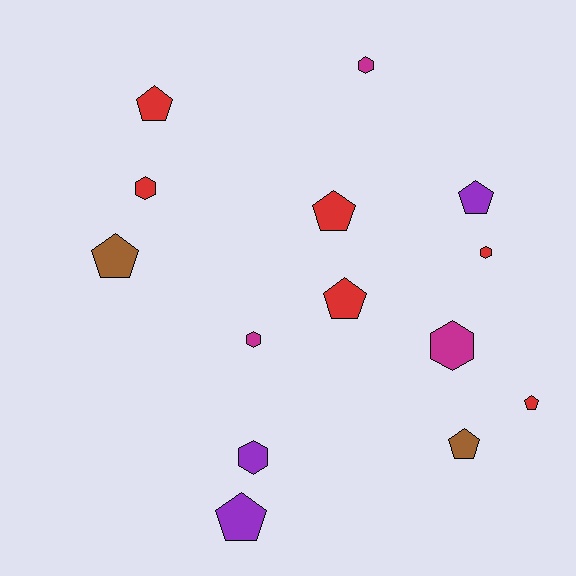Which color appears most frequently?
Red, with 6 objects.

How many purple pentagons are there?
There are 2 purple pentagons.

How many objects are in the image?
There are 14 objects.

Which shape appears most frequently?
Pentagon, with 8 objects.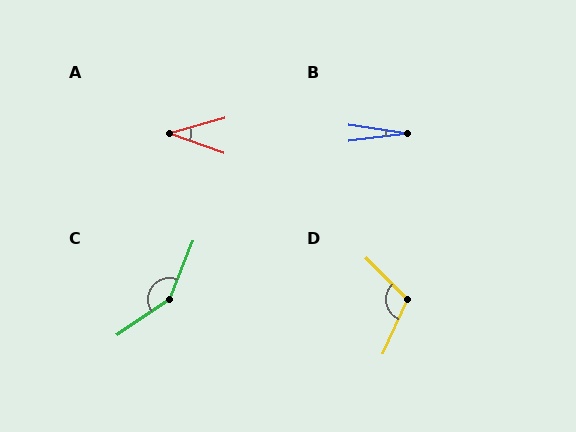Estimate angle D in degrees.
Approximately 111 degrees.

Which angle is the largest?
C, at approximately 146 degrees.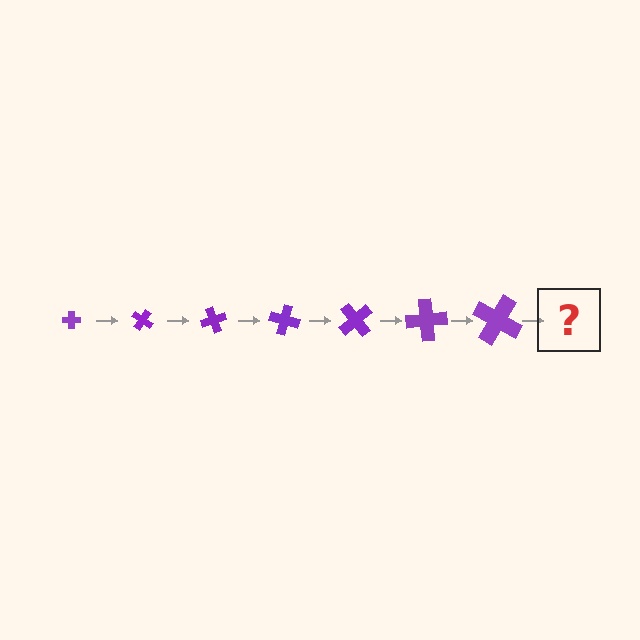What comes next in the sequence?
The next element should be a cross, larger than the previous one and rotated 245 degrees from the start.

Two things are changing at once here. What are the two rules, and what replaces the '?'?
The two rules are that the cross grows larger each step and it rotates 35 degrees each step. The '?' should be a cross, larger than the previous one and rotated 245 degrees from the start.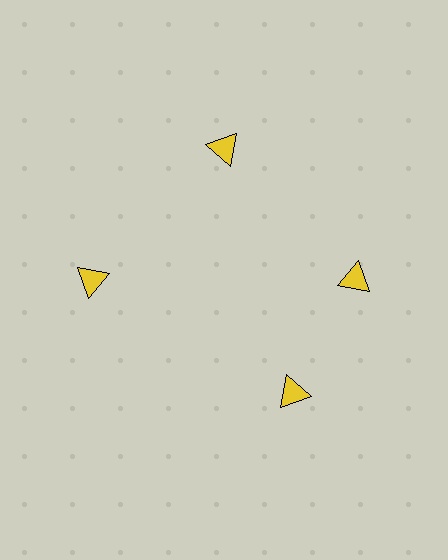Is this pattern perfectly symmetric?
No. The 4 yellow triangles are arranged in a ring, but one element near the 6 o'clock position is rotated out of alignment along the ring, breaking the 4-fold rotational symmetry.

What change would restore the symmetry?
The symmetry would be restored by rotating it back into even spacing with its neighbors so that all 4 triangles sit at equal angles and equal distance from the center.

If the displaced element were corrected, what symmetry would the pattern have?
It would have 4-fold rotational symmetry — the pattern would map onto itself every 90 degrees.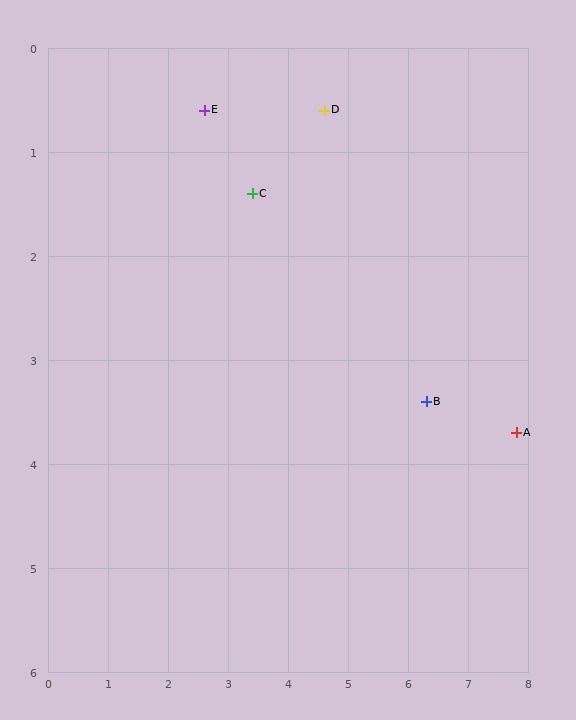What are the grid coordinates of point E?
Point E is at approximately (2.6, 0.6).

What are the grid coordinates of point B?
Point B is at approximately (6.3, 3.4).